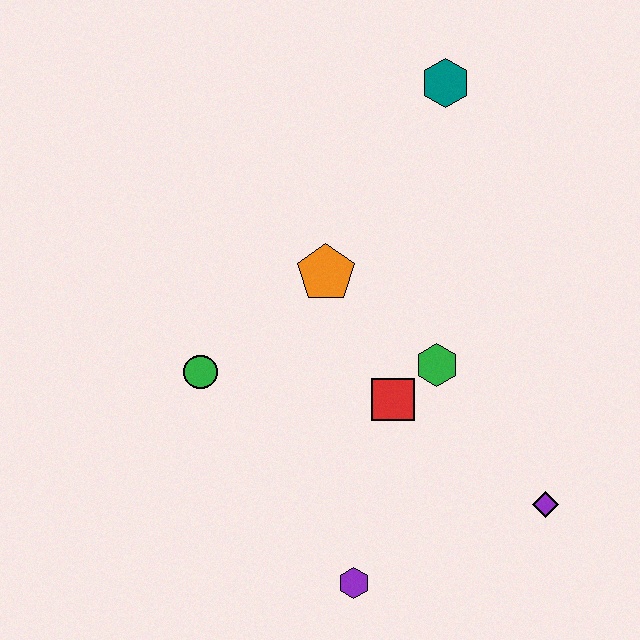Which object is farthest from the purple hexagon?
The teal hexagon is farthest from the purple hexagon.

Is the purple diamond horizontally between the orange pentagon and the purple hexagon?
No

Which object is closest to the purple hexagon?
The red square is closest to the purple hexagon.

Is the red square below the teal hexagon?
Yes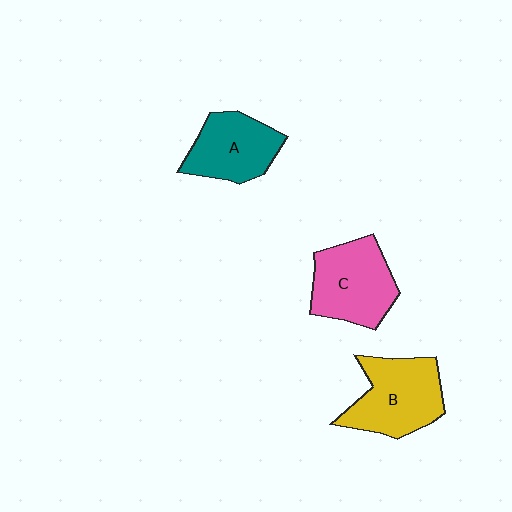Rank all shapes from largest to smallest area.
From largest to smallest: B (yellow), C (pink), A (teal).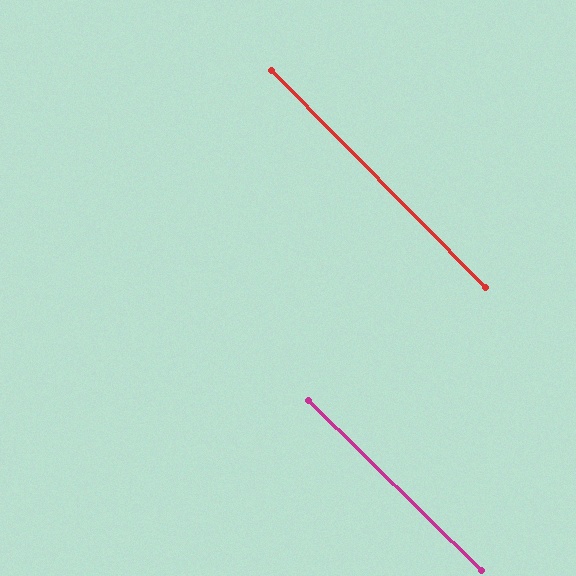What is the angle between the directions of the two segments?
Approximately 1 degree.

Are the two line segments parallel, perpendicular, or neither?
Parallel — their directions differ by only 0.8°.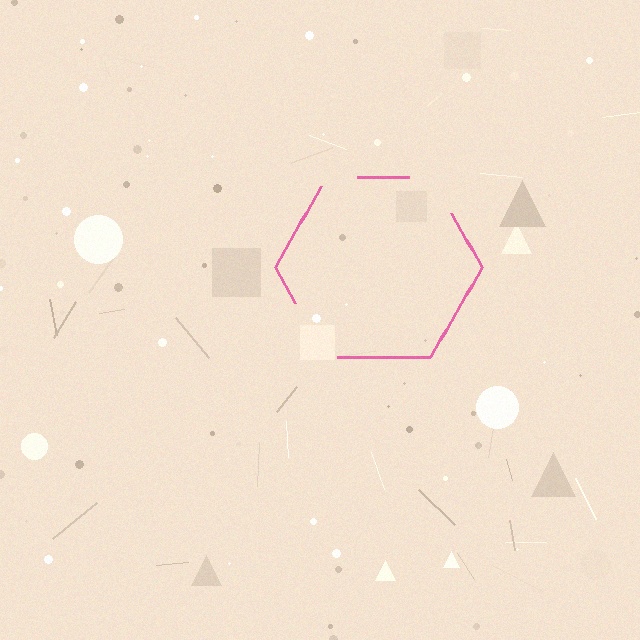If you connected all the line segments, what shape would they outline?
They would outline a hexagon.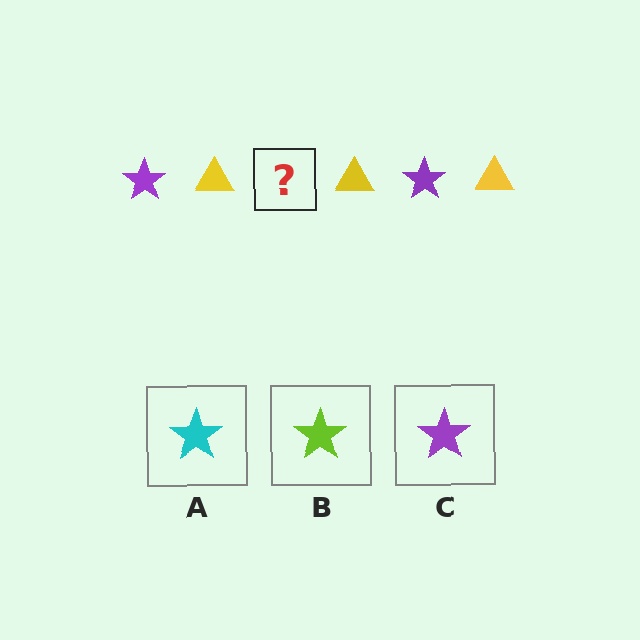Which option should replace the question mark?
Option C.